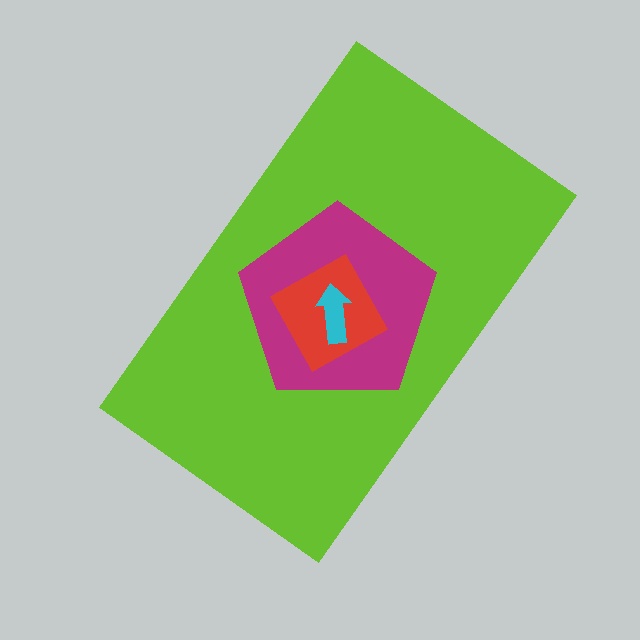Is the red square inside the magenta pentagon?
Yes.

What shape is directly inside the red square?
The cyan arrow.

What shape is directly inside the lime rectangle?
The magenta pentagon.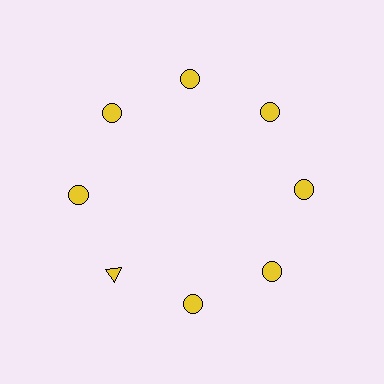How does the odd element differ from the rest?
It has a different shape: triangle instead of circle.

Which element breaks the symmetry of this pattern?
The yellow triangle at roughly the 8 o'clock position breaks the symmetry. All other shapes are yellow circles.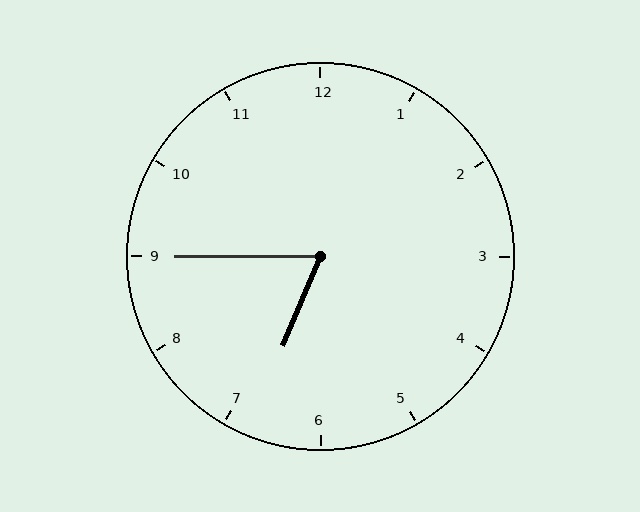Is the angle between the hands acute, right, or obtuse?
It is acute.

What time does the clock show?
6:45.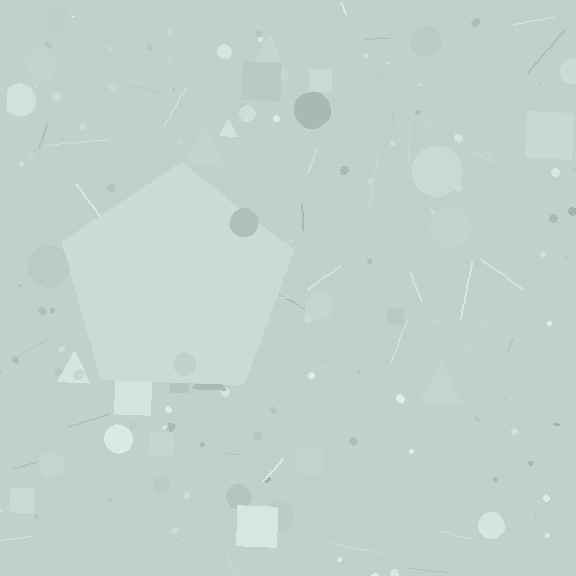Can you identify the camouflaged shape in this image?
The camouflaged shape is a pentagon.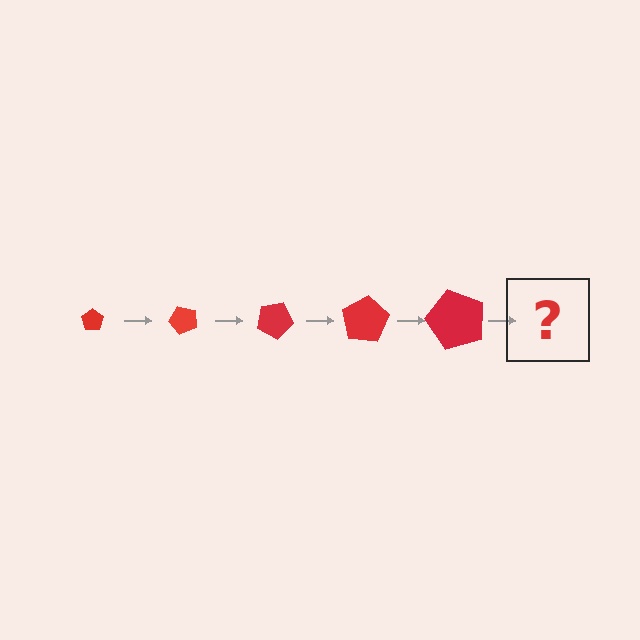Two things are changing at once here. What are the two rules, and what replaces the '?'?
The two rules are that the pentagon grows larger each step and it rotates 50 degrees each step. The '?' should be a pentagon, larger than the previous one and rotated 250 degrees from the start.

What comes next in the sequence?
The next element should be a pentagon, larger than the previous one and rotated 250 degrees from the start.